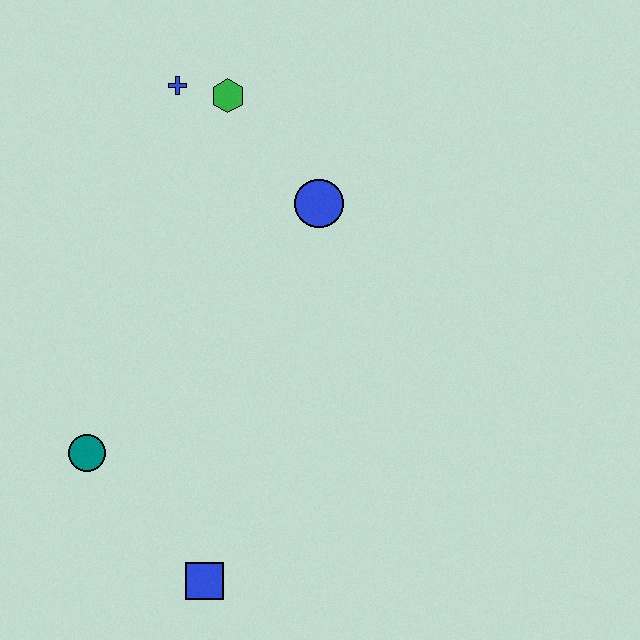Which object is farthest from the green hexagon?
The blue square is farthest from the green hexagon.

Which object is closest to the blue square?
The teal circle is closest to the blue square.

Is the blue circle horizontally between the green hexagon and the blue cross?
No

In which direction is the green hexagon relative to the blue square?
The green hexagon is above the blue square.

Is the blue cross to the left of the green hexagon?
Yes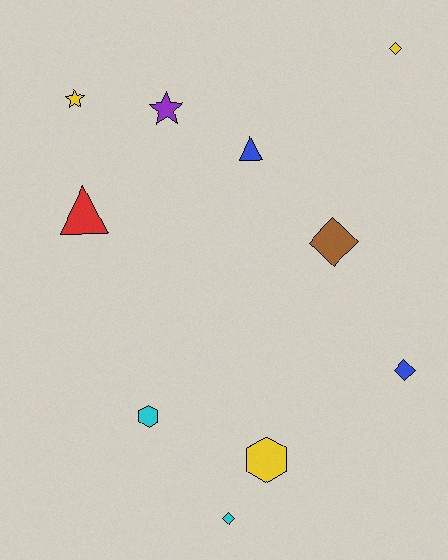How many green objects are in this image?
There are no green objects.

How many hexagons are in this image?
There are 2 hexagons.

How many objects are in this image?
There are 10 objects.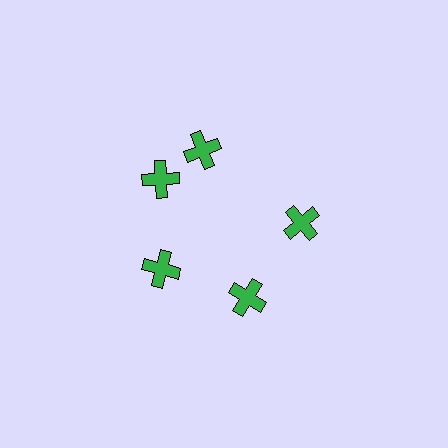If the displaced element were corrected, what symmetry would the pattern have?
It would have 5-fold rotational symmetry — the pattern would map onto itself every 72 degrees.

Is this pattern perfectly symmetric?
No. The 5 green crosses are arranged in a ring, but one element near the 1 o'clock position is rotated out of alignment along the ring, breaking the 5-fold rotational symmetry.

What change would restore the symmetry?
The symmetry would be restored by rotating it back into even spacing with its neighbors so that all 5 crosses sit at equal angles and equal distance from the center.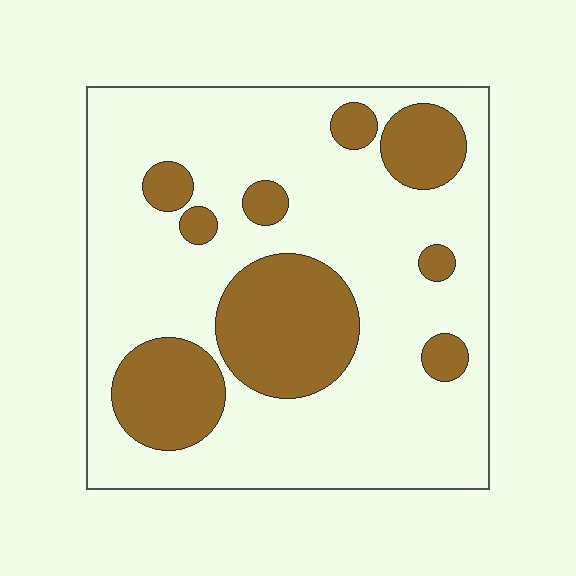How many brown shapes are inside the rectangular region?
9.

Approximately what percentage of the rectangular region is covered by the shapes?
Approximately 25%.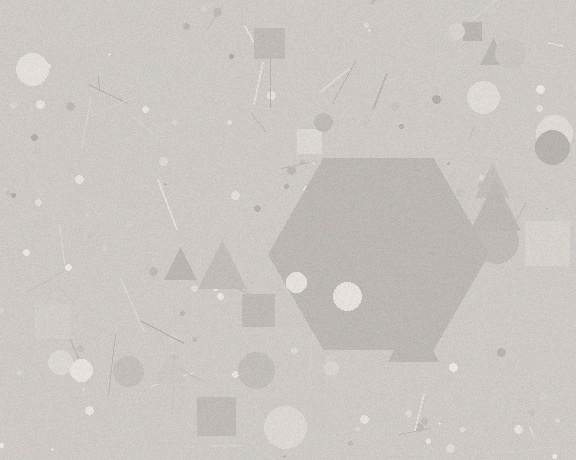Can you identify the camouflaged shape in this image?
The camouflaged shape is a hexagon.